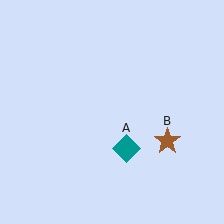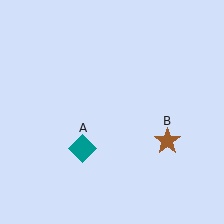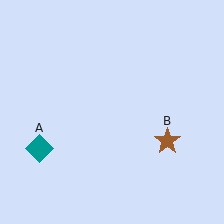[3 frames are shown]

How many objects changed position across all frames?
1 object changed position: teal diamond (object A).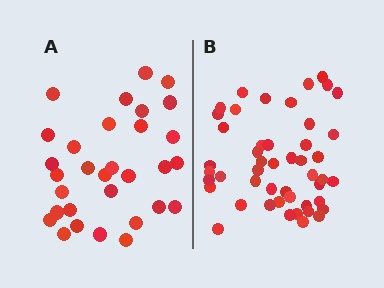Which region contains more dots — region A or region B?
Region B (the right region) has more dots.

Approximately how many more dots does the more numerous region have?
Region B has approximately 15 more dots than region A.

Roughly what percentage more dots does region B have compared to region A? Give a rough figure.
About 55% more.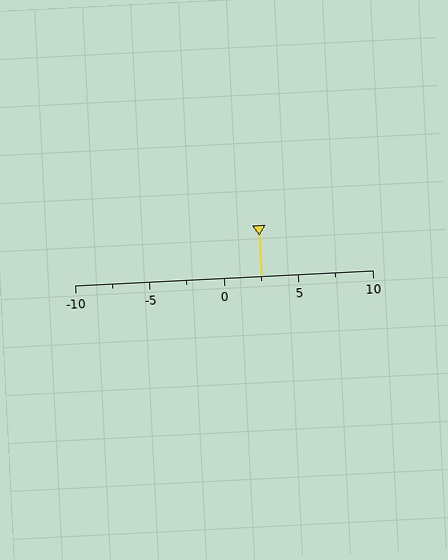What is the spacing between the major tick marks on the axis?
The major ticks are spaced 5 apart.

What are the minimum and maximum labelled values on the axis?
The axis runs from -10 to 10.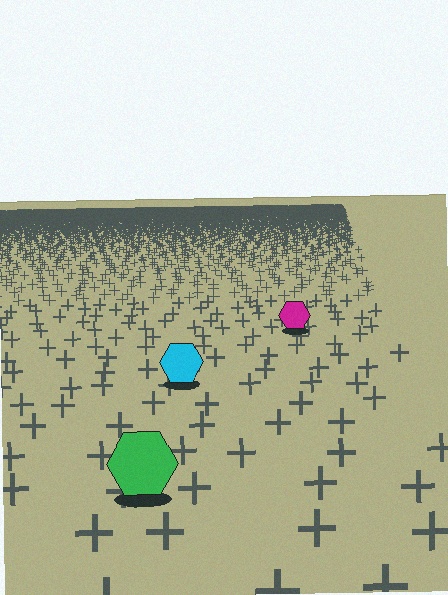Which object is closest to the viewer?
The green hexagon is closest. The texture marks near it are larger and more spread out.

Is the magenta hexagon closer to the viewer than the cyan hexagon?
No. The cyan hexagon is closer — you can tell from the texture gradient: the ground texture is coarser near it.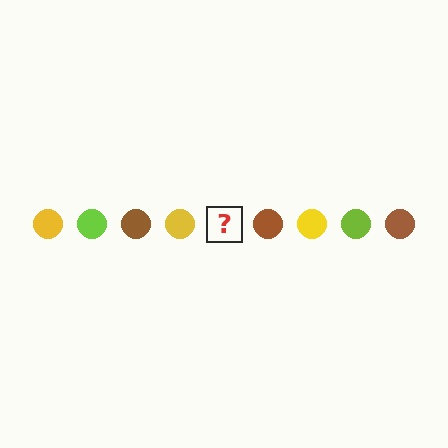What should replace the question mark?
The question mark should be replaced with a lime circle.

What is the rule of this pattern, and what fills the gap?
The rule is that the pattern cycles through yellow, lime, brown circles. The gap should be filled with a lime circle.